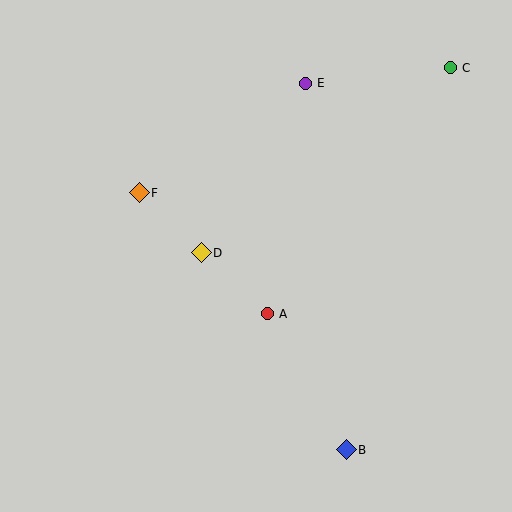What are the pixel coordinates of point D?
Point D is at (201, 253).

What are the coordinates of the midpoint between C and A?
The midpoint between C and A is at (359, 191).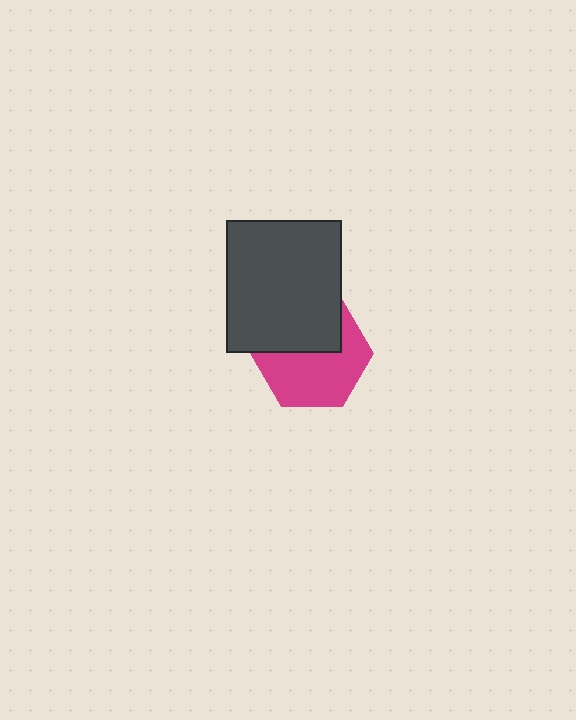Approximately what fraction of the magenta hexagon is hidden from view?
Roughly 41% of the magenta hexagon is hidden behind the dark gray rectangle.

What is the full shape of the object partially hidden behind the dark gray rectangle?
The partially hidden object is a magenta hexagon.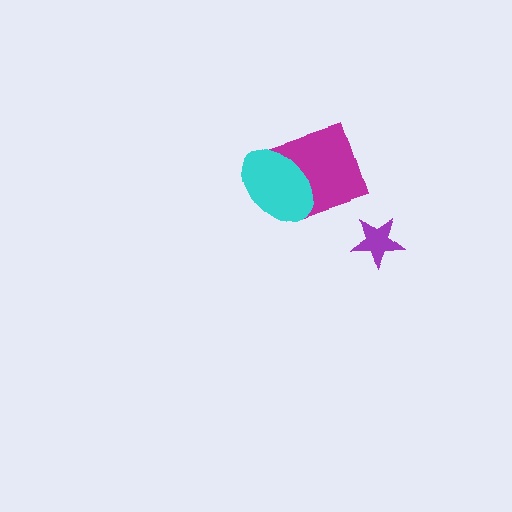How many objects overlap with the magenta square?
1 object overlaps with the magenta square.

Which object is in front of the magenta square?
The cyan ellipse is in front of the magenta square.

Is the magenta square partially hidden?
Yes, it is partially covered by another shape.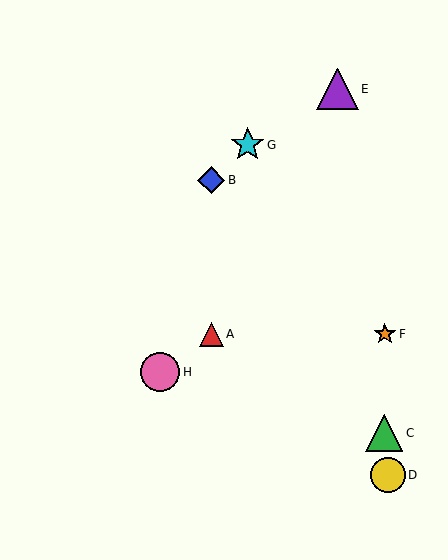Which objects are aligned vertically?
Objects A, B are aligned vertically.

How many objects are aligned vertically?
2 objects (A, B) are aligned vertically.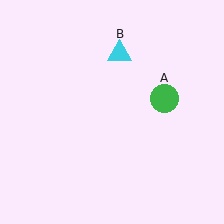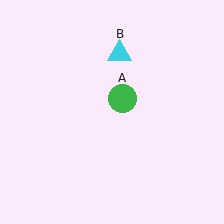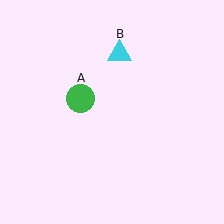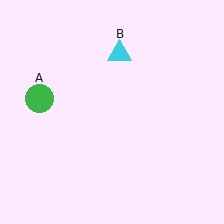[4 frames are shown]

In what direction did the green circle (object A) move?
The green circle (object A) moved left.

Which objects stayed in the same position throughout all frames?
Cyan triangle (object B) remained stationary.